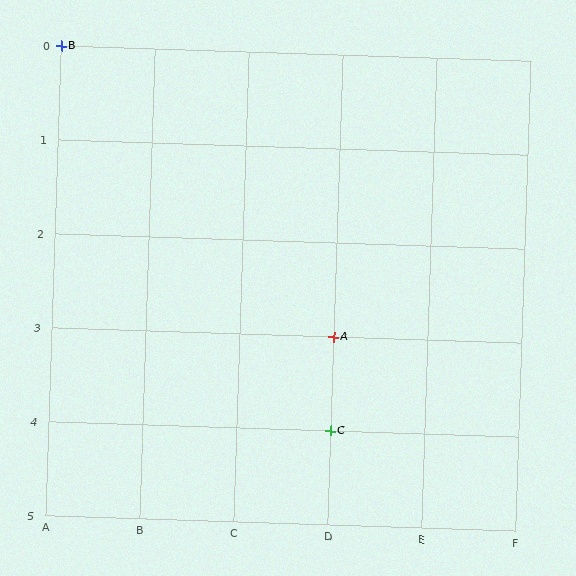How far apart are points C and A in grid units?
Points C and A are 1 row apart.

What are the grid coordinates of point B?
Point B is at grid coordinates (A, 0).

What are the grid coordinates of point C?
Point C is at grid coordinates (D, 4).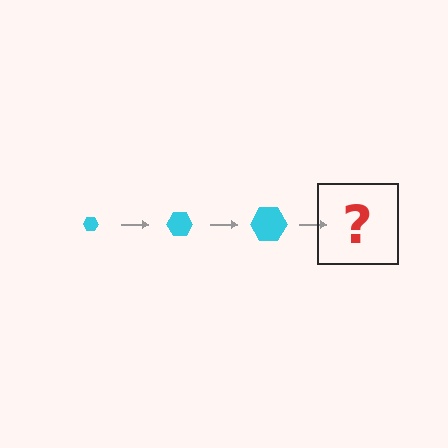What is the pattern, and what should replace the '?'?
The pattern is that the hexagon gets progressively larger each step. The '?' should be a cyan hexagon, larger than the previous one.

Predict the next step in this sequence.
The next step is a cyan hexagon, larger than the previous one.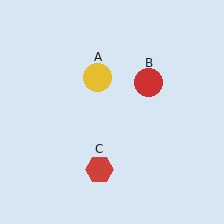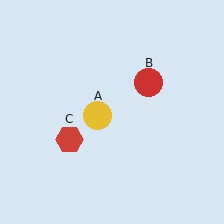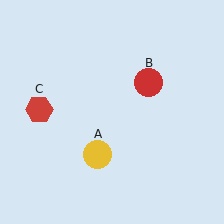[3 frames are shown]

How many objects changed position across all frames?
2 objects changed position: yellow circle (object A), red hexagon (object C).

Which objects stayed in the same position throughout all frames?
Red circle (object B) remained stationary.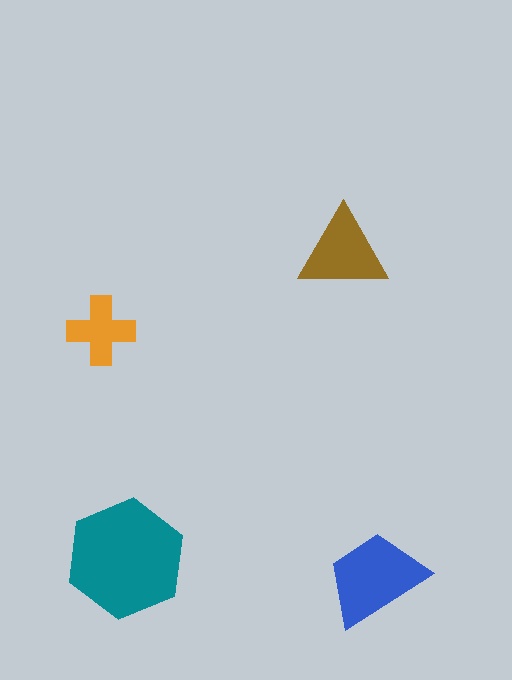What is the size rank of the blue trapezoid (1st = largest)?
2nd.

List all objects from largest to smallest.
The teal hexagon, the blue trapezoid, the brown triangle, the orange cross.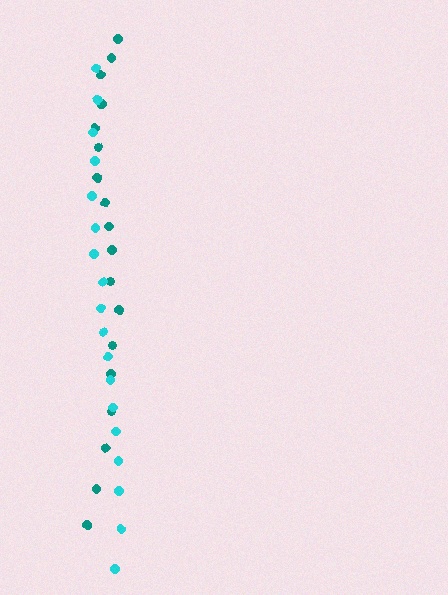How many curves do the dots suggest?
There are 2 distinct paths.